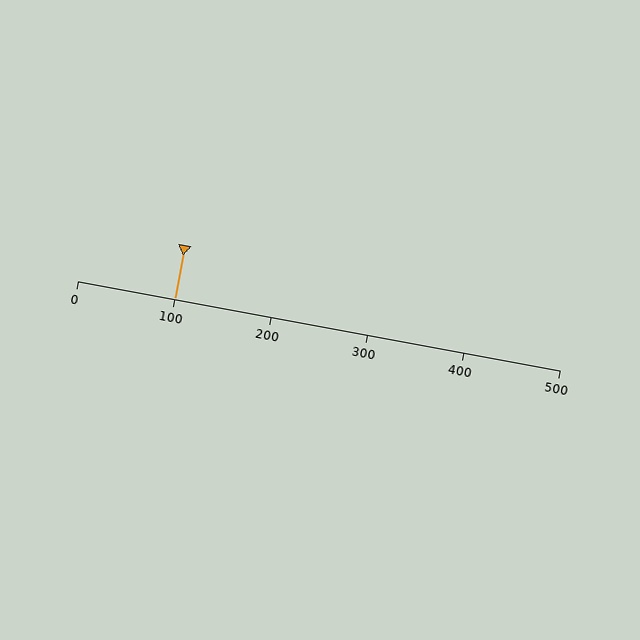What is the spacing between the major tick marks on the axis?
The major ticks are spaced 100 apart.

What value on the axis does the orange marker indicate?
The marker indicates approximately 100.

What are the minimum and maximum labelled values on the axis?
The axis runs from 0 to 500.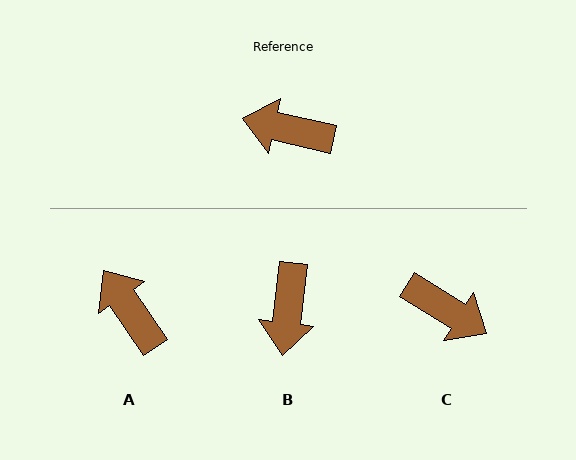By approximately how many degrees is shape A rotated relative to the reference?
Approximately 43 degrees clockwise.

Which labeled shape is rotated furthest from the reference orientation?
C, about 161 degrees away.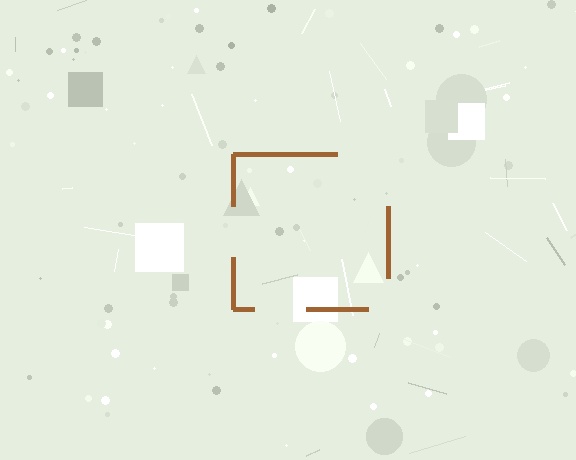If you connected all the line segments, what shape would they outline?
They would outline a square.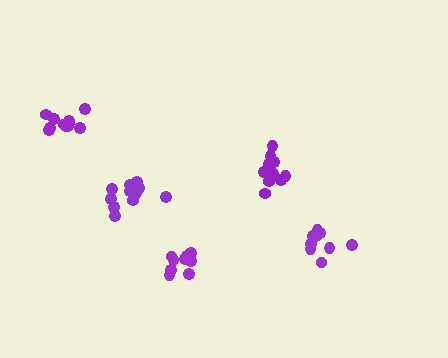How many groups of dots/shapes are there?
There are 5 groups.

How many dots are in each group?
Group 1: 9 dots, Group 2: 11 dots, Group 3: 9 dots, Group 4: 12 dots, Group 5: 11 dots (52 total).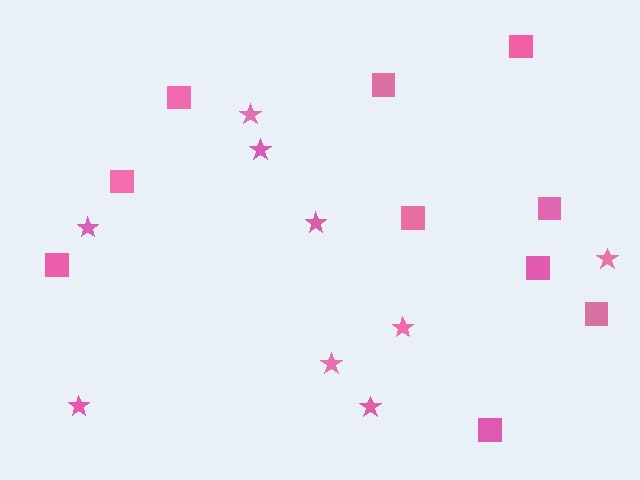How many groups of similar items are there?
There are 2 groups: one group of stars (9) and one group of squares (10).